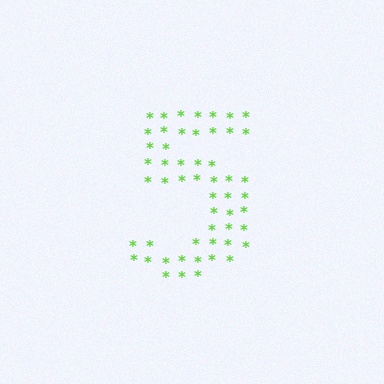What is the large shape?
The large shape is the digit 5.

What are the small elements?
The small elements are asterisks.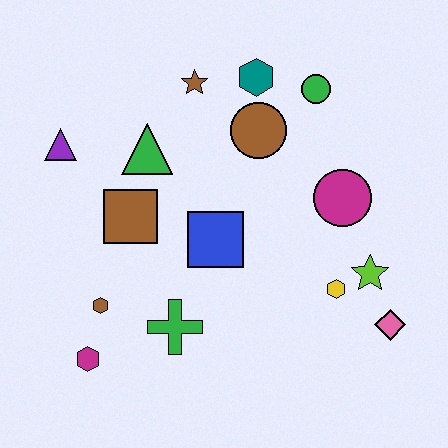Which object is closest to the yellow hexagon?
The lime star is closest to the yellow hexagon.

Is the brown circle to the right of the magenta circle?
No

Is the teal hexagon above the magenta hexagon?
Yes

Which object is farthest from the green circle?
The magenta hexagon is farthest from the green circle.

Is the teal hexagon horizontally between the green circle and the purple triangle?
Yes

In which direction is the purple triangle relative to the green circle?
The purple triangle is to the left of the green circle.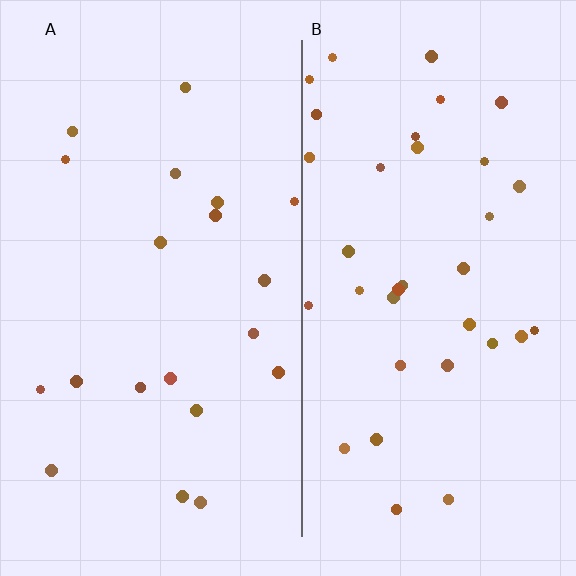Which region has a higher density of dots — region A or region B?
B (the right).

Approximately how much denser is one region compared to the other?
Approximately 1.8× — region B over region A.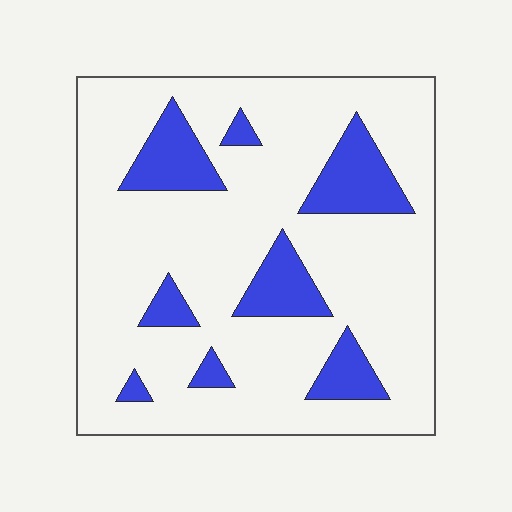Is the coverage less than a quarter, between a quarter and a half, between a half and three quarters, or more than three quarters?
Less than a quarter.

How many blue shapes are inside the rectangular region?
8.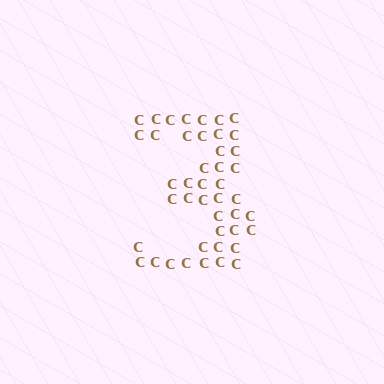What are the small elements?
The small elements are letter C's.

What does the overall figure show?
The overall figure shows the digit 3.